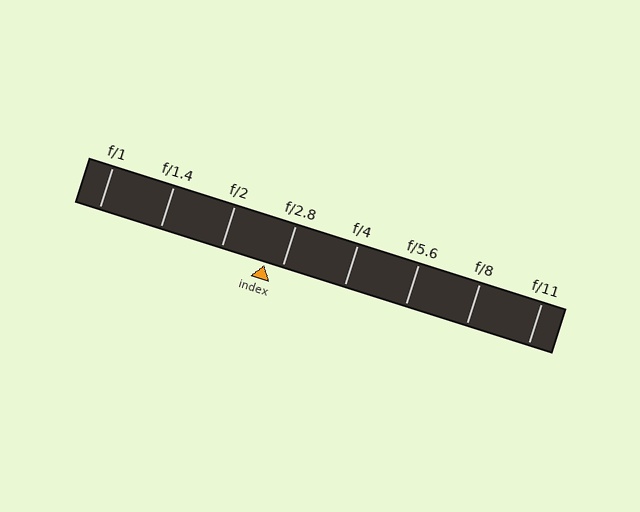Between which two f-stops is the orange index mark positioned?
The index mark is between f/2 and f/2.8.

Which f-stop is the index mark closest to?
The index mark is closest to f/2.8.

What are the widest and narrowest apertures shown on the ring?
The widest aperture shown is f/1 and the narrowest is f/11.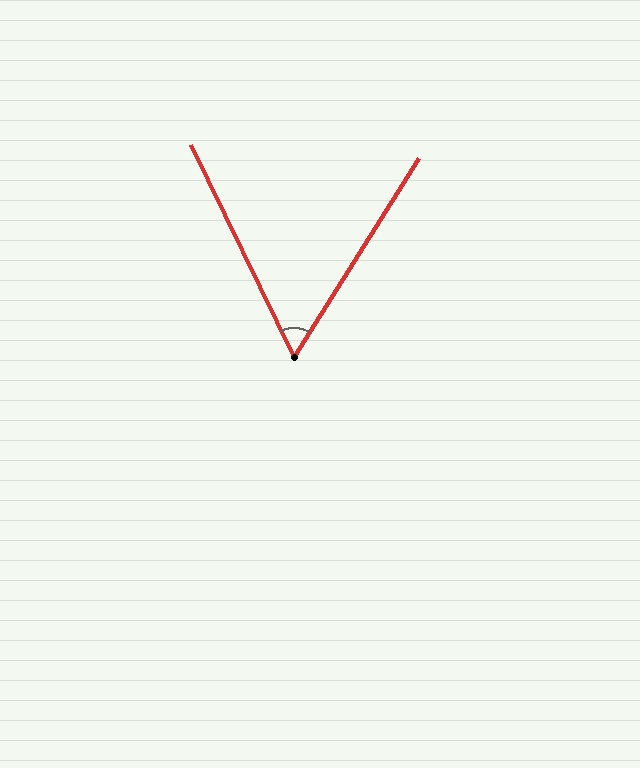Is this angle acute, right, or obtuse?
It is acute.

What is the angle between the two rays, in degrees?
Approximately 58 degrees.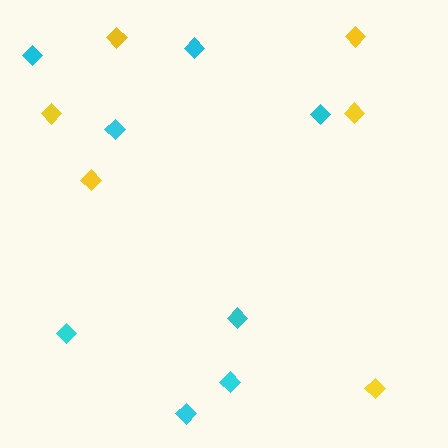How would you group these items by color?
There are 2 groups: one group of yellow diamonds (6) and one group of cyan diamonds (8).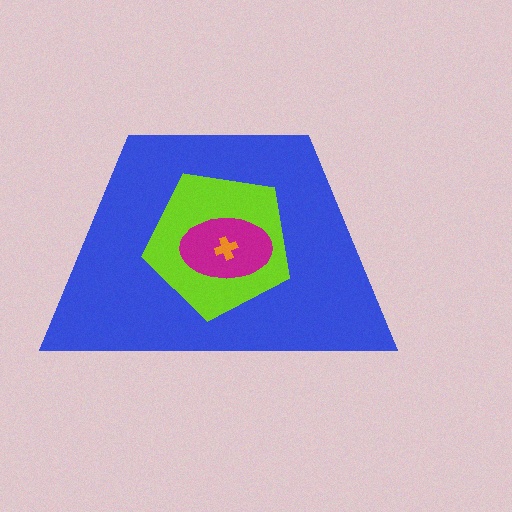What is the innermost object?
The orange cross.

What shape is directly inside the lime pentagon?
The magenta ellipse.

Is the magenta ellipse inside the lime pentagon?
Yes.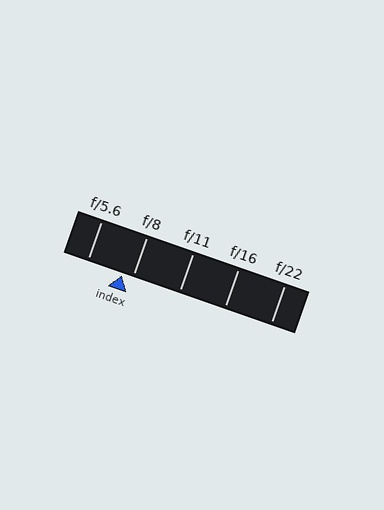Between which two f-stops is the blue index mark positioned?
The index mark is between f/5.6 and f/8.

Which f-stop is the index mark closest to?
The index mark is closest to f/8.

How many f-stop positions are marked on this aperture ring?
There are 5 f-stop positions marked.